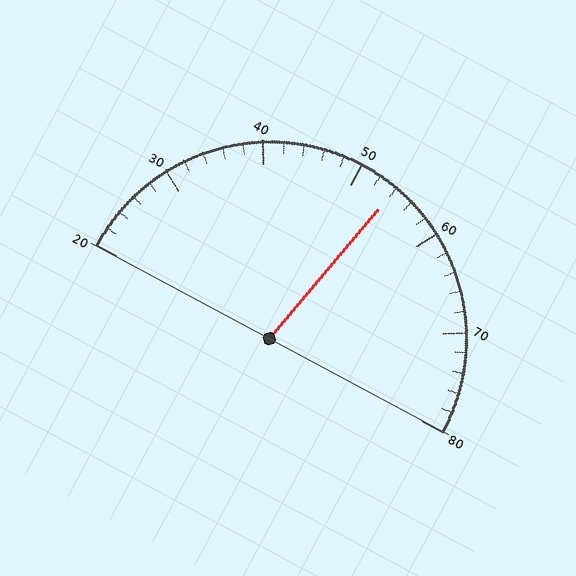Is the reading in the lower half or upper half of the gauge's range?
The reading is in the upper half of the range (20 to 80).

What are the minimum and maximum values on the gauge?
The gauge ranges from 20 to 80.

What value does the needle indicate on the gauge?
The needle indicates approximately 54.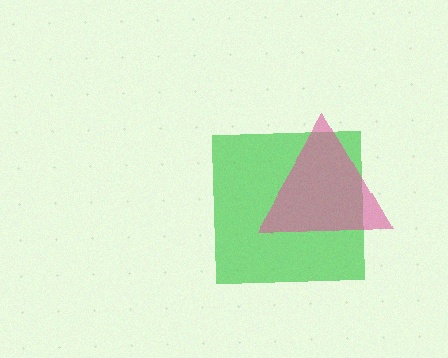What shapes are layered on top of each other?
The layered shapes are: a green square, a pink triangle.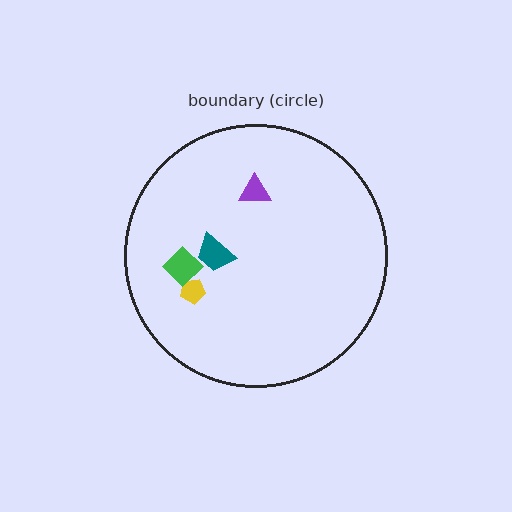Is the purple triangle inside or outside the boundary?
Inside.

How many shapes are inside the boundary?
4 inside, 0 outside.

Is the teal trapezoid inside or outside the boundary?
Inside.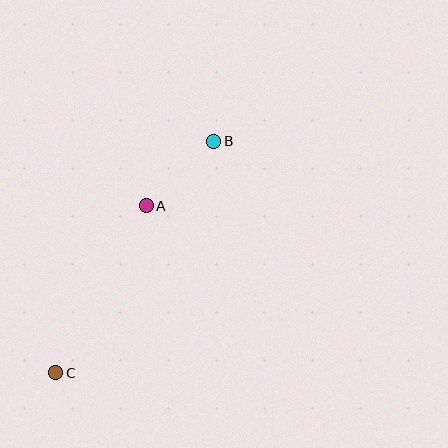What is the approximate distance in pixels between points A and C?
The distance between A and C is approximately 190 pixels.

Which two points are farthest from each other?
Points B and C are farthest from each other.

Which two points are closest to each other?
Points A and B are closest to each other.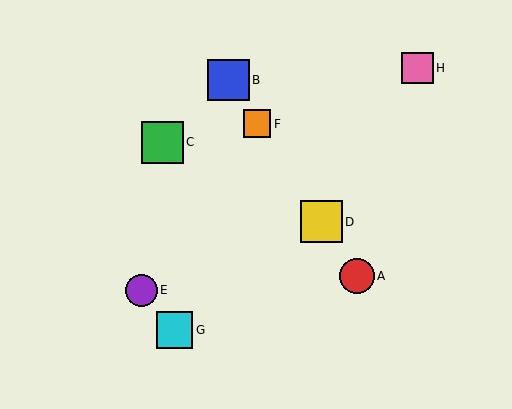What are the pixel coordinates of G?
Object G is at (174, 330).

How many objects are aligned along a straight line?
4 objects (A, B, D, F) are aligned along a straight line.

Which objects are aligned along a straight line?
Objects A, B, D, F are aligned along a straight line.